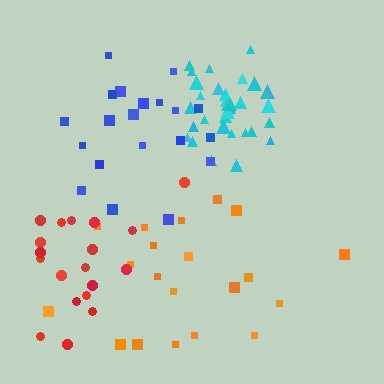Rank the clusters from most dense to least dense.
cyan, blue, red, orange.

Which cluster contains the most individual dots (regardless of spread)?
Cyan (32).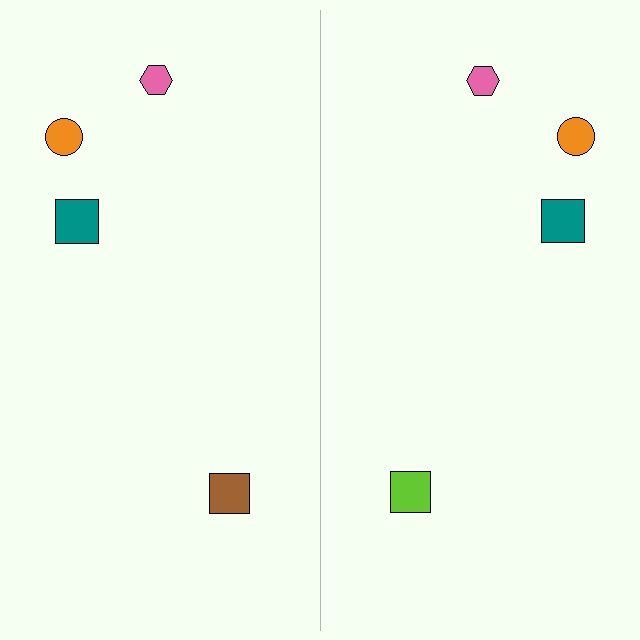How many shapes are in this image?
There are 8 shapes in this image.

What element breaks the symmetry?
The lime square on the right side breaks the symmetry — its mirror counterpart is brown.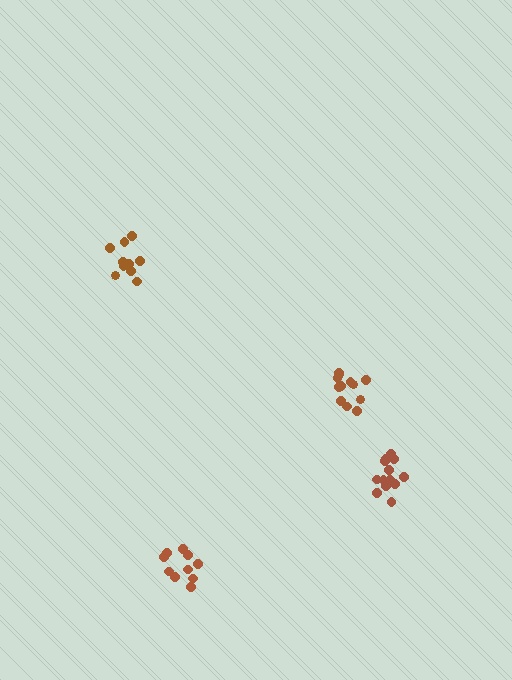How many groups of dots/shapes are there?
There are 4 groups.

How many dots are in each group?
Group 1: 13 dots, Group 2: 11 dots, Group 3: 12 dots, Group 4: 10 dots (46 total).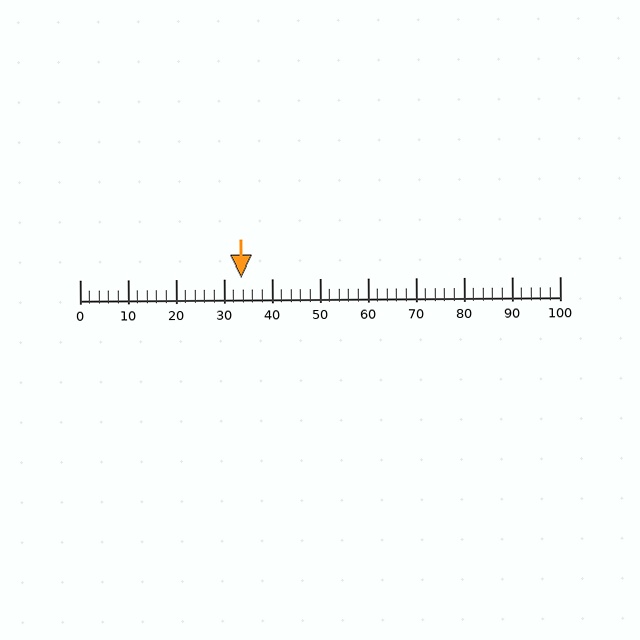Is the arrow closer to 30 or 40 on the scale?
The arrow is closer to 30.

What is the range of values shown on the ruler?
The ruler shows values from 0 to 100.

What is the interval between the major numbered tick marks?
The major tick marks are spaced 10 units apart.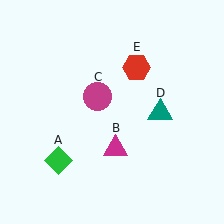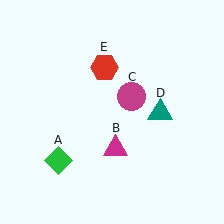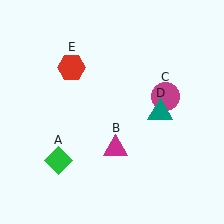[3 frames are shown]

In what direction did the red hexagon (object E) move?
The red hexagon (object E) moved left.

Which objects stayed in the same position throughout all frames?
Green diamond (object A) and magenta triangle (object B) and teal triangle (object D) remained stationary.